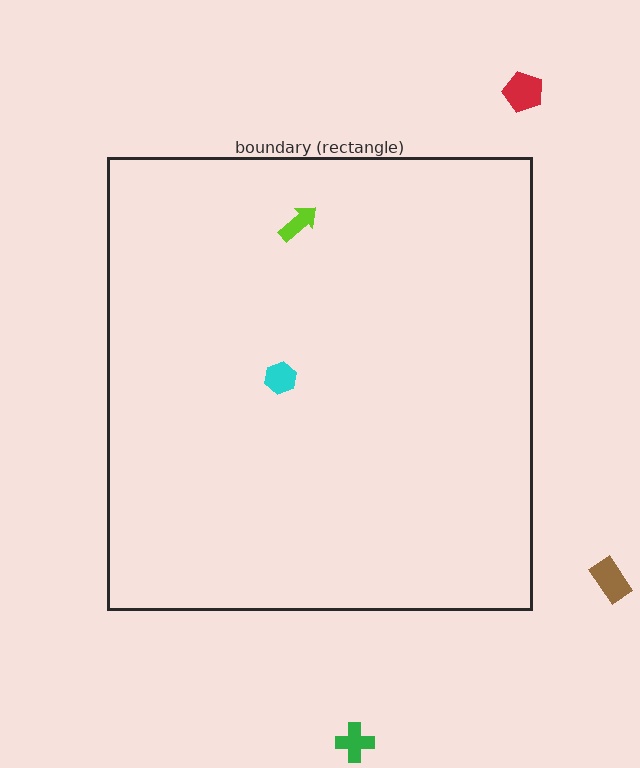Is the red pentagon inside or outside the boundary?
Outside.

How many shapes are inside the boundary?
2 inside, 3 outside.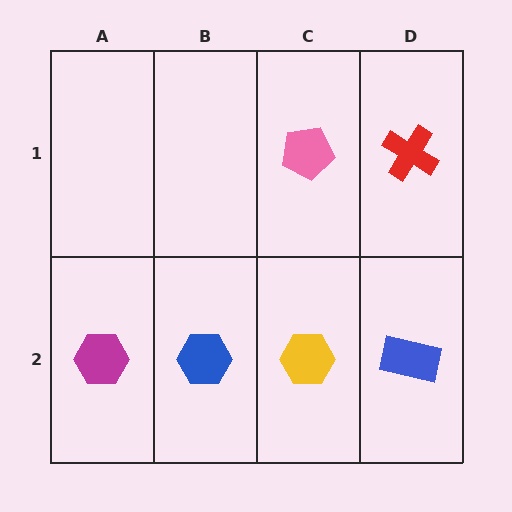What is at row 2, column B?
A blue hexagon.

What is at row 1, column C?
A pink pentagon.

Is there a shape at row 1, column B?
No, that cell is empty.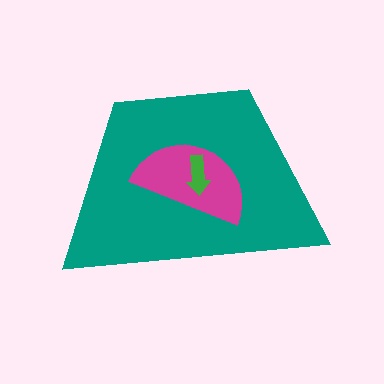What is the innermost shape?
The green arrow.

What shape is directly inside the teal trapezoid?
The magenta semicircle.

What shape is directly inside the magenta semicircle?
The green arrow.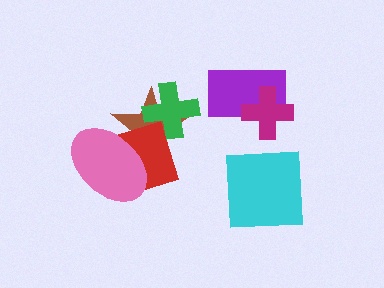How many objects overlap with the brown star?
3 objects overlap with the brown star.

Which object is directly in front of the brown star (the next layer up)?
The red square is directly in front of the brown star.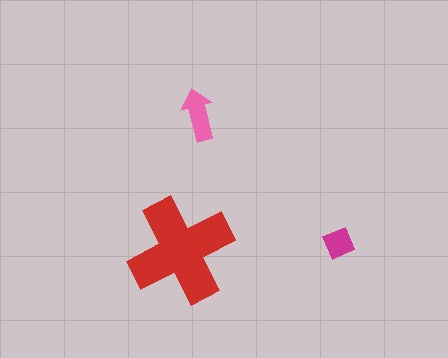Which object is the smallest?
The magenta diamond.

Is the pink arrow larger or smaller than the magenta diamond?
Larger.